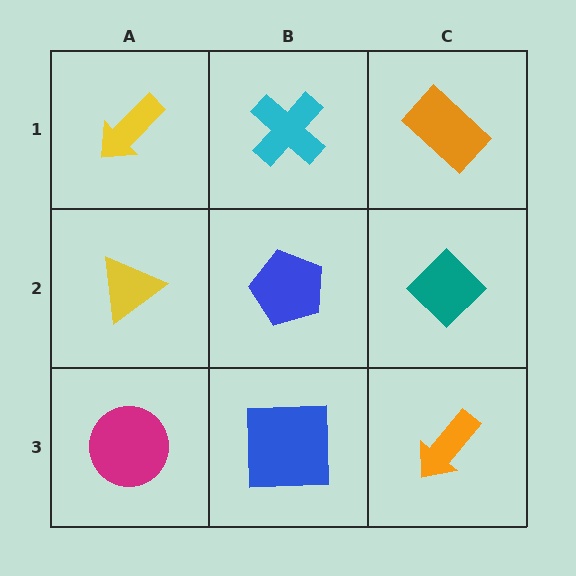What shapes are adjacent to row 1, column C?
A teal diamond (row 2, column C), a cyan cross (row 1, column B).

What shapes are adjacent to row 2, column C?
An orange rectangle (row 1, column C), an orange arrow (row 3, column C), a blue pentagon (row 2, column B).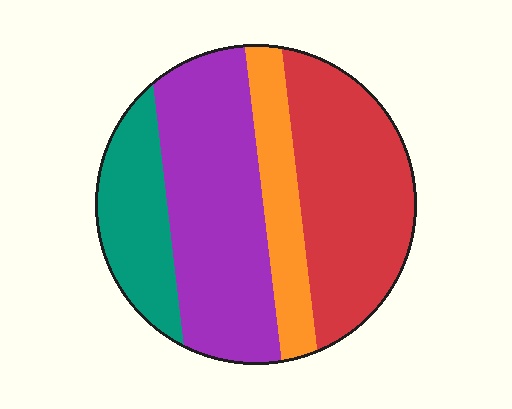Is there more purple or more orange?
Purple.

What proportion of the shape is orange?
Orange takes up about one eighth (1/8) of the shape.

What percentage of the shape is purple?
Purple covers around 35% of the shape.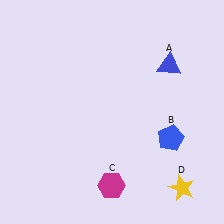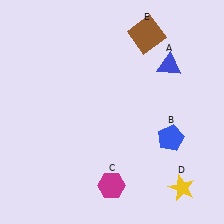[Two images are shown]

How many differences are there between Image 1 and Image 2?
There is 1 difference between the two images.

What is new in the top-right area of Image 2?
A brown square (E) was added in the top-right area of Image 2.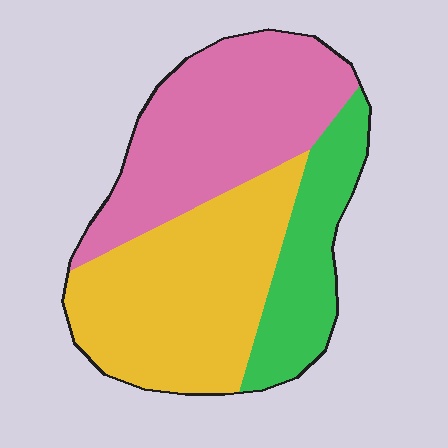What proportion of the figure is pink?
Pink covers around 40% of the figure.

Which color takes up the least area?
Green, at roughly 20%.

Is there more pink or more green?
Pink.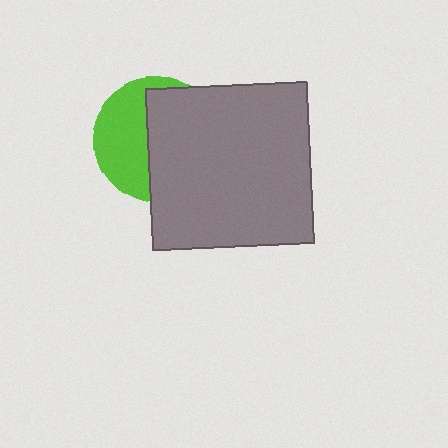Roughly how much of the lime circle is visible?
A small part of it is visible (roughly 44%).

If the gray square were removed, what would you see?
You would see the complete lime circle.